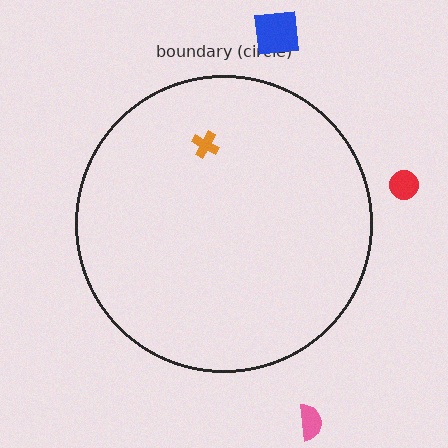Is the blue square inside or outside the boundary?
Outside.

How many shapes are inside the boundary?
1 inside, 3 outside.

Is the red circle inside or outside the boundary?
Outside.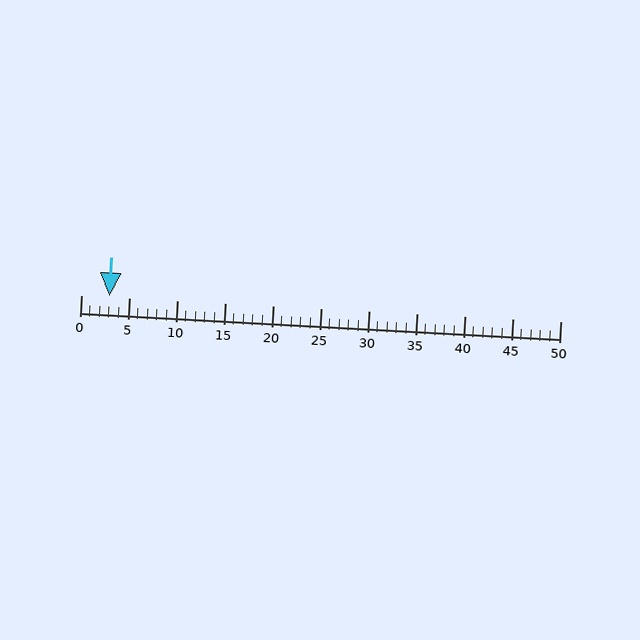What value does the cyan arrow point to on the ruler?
The cyan arrow points to approximately 3.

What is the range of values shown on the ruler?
The ruler shows values from 0 to 50.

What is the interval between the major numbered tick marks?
The major tick marks are spaced 5 units apart.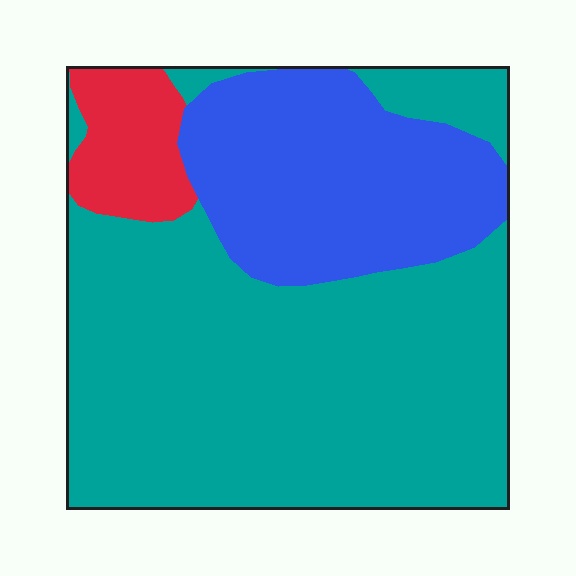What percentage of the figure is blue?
Blue covers 27% of the figure.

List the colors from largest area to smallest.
From largest to smallest: teal, blue, red.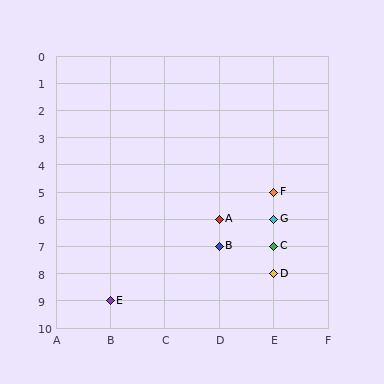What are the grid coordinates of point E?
Point E is at grid coordinates (B, 9).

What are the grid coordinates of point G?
Point G is at grid coordinates (E, 6).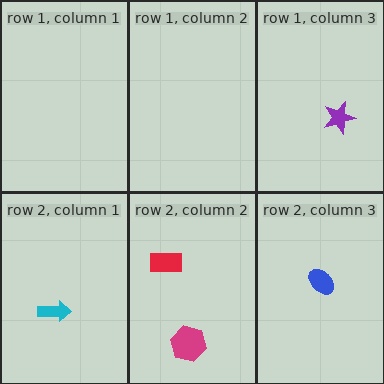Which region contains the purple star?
The row 1, column 3 region.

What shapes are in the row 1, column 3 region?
The purple star.